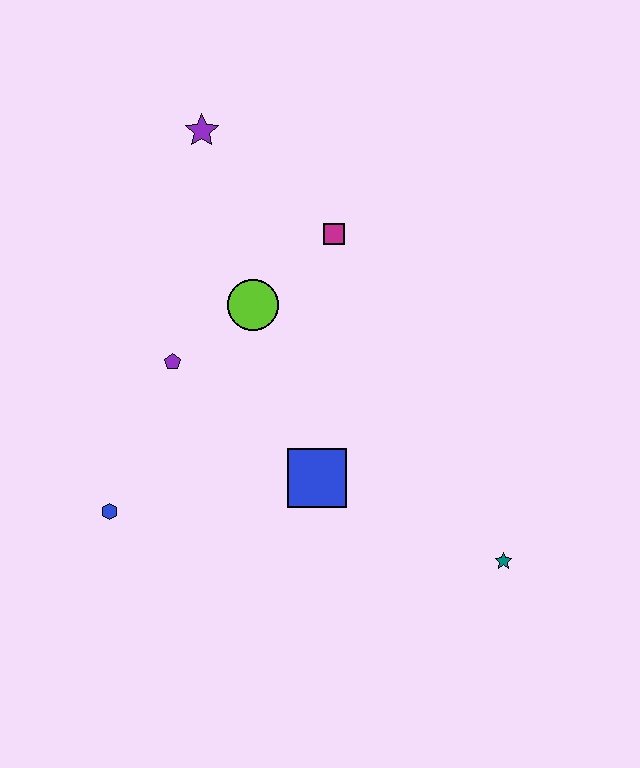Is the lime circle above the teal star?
Yes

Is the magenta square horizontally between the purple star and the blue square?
No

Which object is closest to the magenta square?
The lime circle is closest to the magenta square.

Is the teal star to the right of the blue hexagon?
Yes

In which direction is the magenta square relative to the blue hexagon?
The magenta square is above the blue hexagon.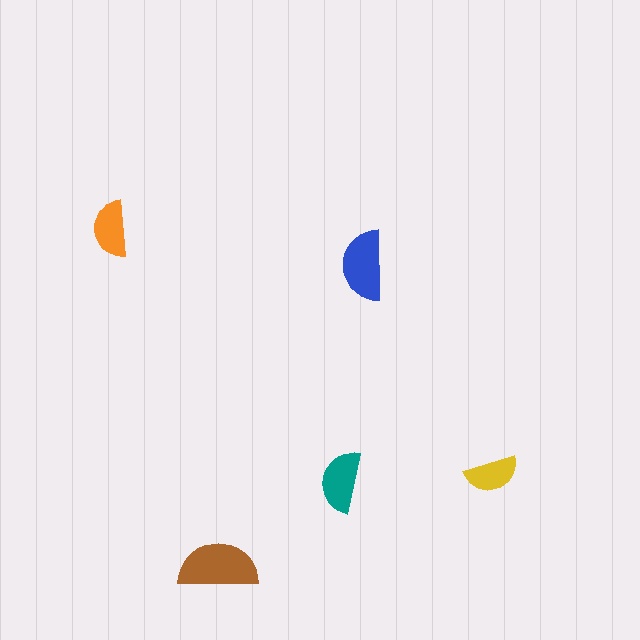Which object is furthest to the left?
The orange semicircle is leftmost.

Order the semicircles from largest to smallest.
the brown one, the blue one, the teal one, the orange one, the yellow one.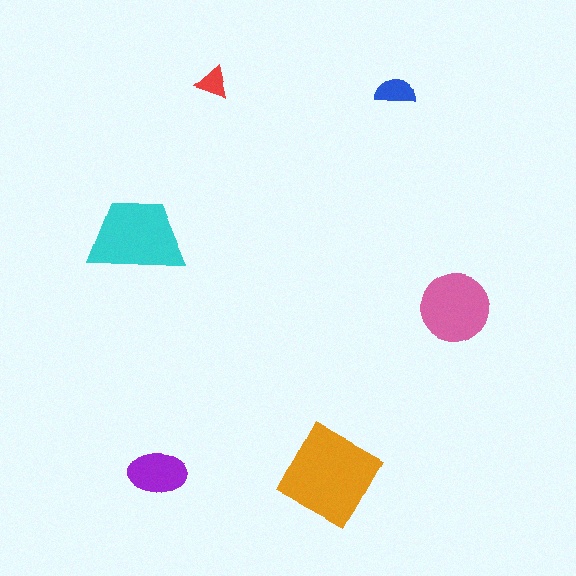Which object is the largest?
The orange diamond.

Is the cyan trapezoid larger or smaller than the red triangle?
Larger.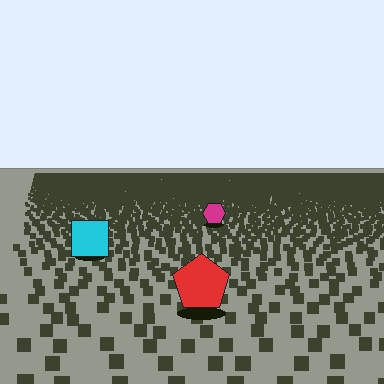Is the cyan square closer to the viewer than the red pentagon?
No. The red pentagon is closer — you can tell from the texture gradient: the ground texture is coarser near it.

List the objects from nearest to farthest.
From nearest to farthest: the red pentagon, the cyan square, the magenta hexagon.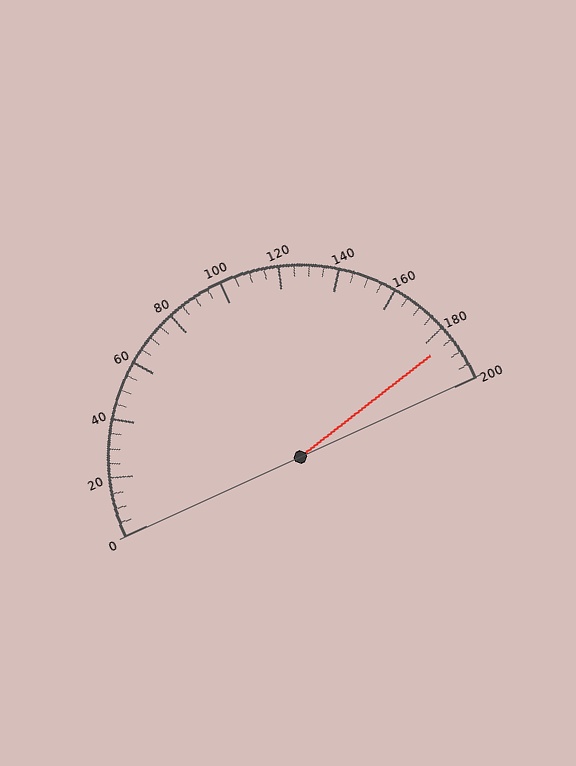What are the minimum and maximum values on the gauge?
The gauge ranges from 0 to 200.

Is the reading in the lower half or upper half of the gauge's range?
The reading is in the upper half of the range (0 to 200).